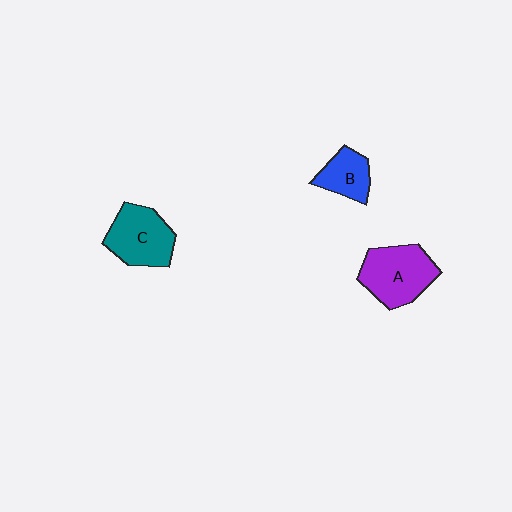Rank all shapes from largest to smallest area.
From largest to smallest: A (purple), C (teal), B (blue).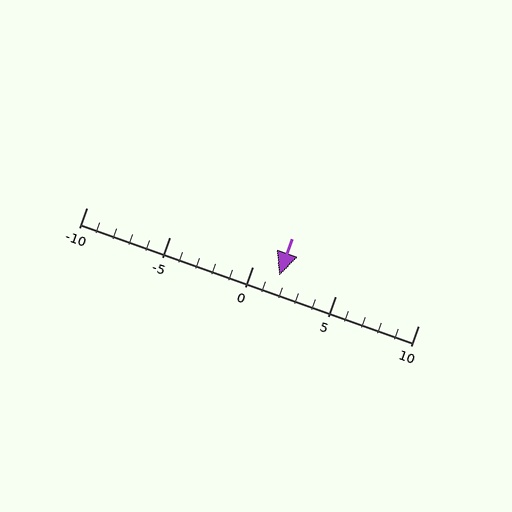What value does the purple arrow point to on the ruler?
The purple arrow points to approximately 2.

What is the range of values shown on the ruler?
The ruler shows values from -10 to 10.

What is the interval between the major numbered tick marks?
The major tick marks are spaced 5 units apart.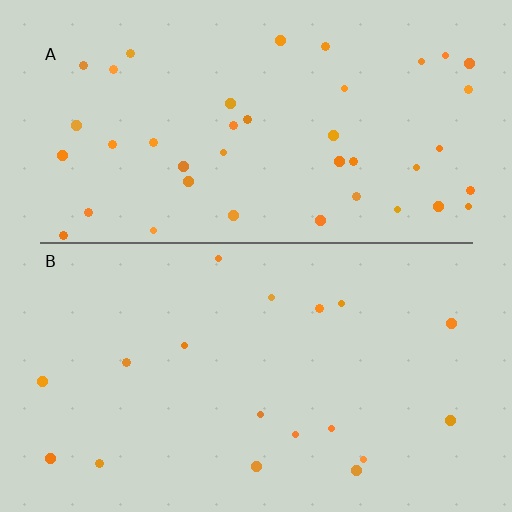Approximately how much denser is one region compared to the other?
Approximately 2.3× — region A over region B.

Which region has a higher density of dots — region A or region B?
A (the top).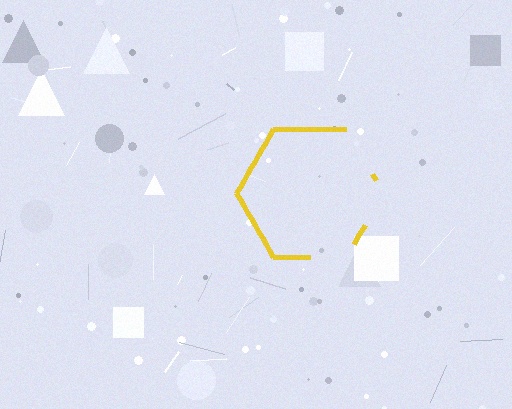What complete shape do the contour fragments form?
The contour fragments form a hexagon.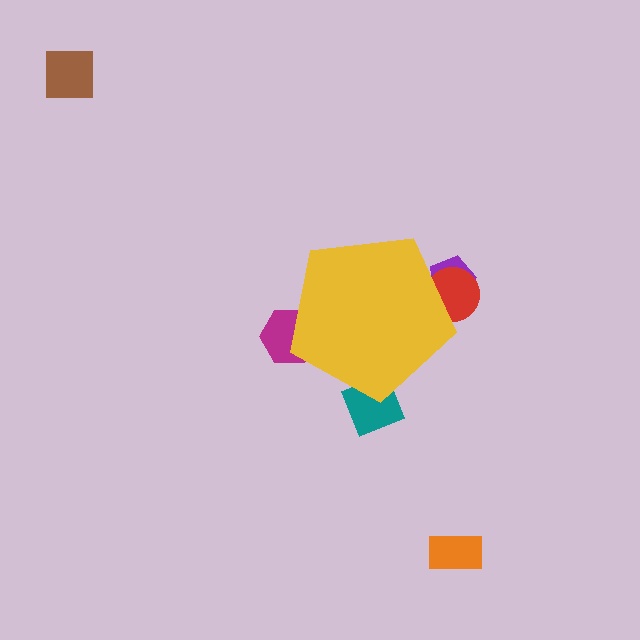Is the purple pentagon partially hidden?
Yes, the purple pentagon is partially hidden behind the yellow pentagon.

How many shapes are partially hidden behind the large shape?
4 shapes are partially hidden.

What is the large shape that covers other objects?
A yellow pentagon.